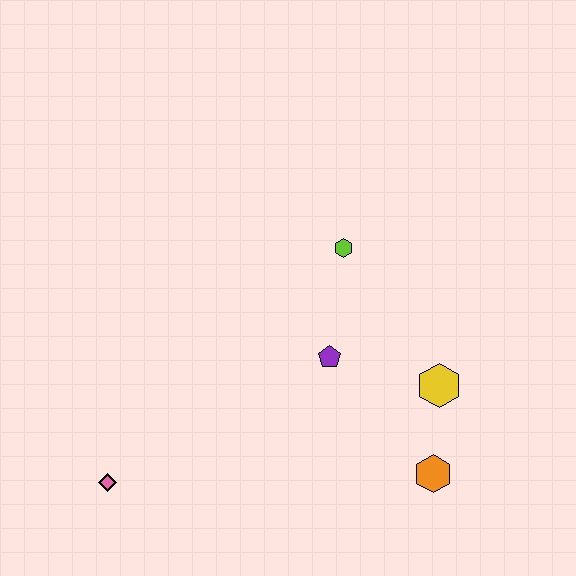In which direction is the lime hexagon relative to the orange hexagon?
The lime hexagon is above the orange hexagon.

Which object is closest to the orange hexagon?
The yellow hexagon is closest to the orange hexagon.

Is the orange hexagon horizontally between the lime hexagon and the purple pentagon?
No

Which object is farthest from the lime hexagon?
The pink diamond is farthest from the lime hexagon.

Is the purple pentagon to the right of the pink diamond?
Yes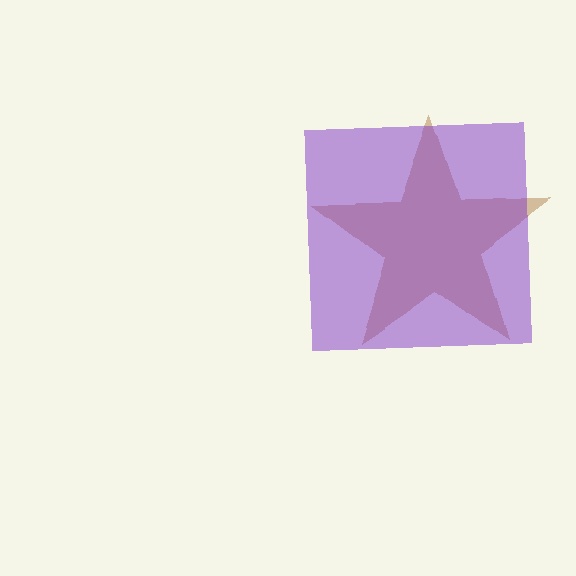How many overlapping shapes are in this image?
There are 2 overlapping shapes in the image.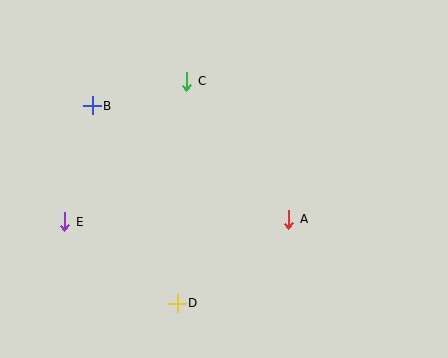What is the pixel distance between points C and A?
The distance between C and A is 172 pixels.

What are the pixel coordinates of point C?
Point C is at (187, 81).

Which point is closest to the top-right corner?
Point A is closest to the top-right corner.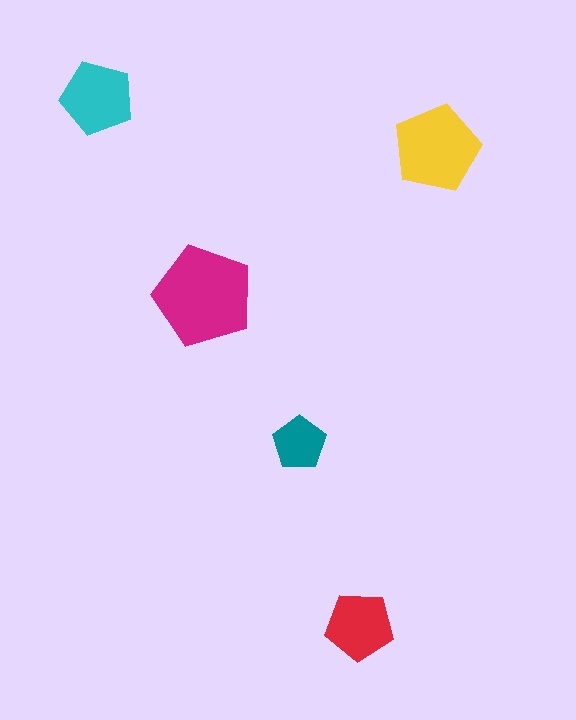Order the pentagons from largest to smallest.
the magenta one, the yellow one, the cyan one, the red one, the teal one.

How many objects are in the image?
There are 5 objects in the image.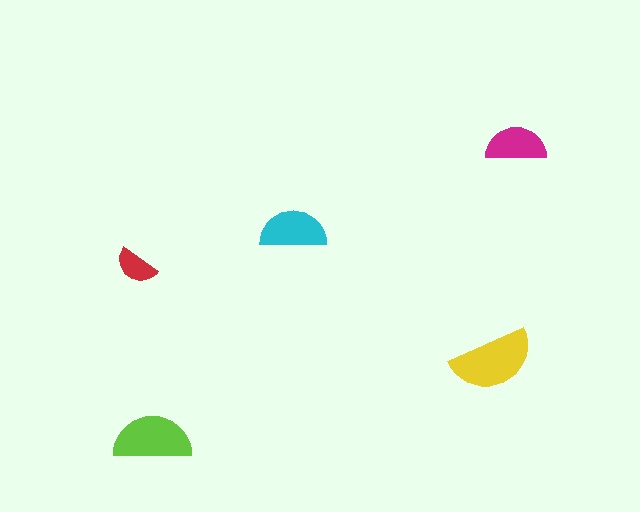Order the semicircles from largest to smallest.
the yellow one, the lime one, the cyan one, the magenta one, the red one.